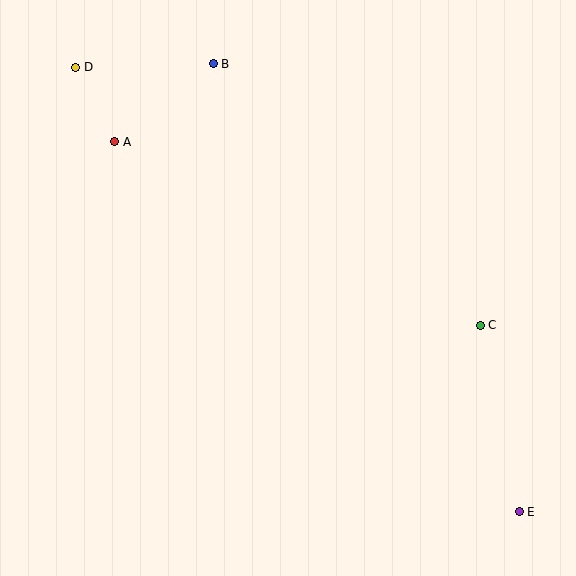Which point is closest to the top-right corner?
Point C is closest to the top-right corner.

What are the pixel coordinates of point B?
Point B is at (213, 64).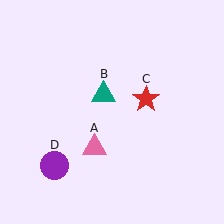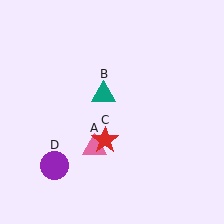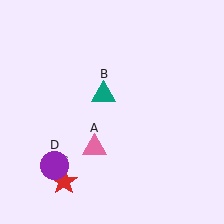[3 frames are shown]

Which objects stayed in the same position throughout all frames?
Pink triangle (object A) and teal triangle (object B) and purple circle (object D) remained stationary.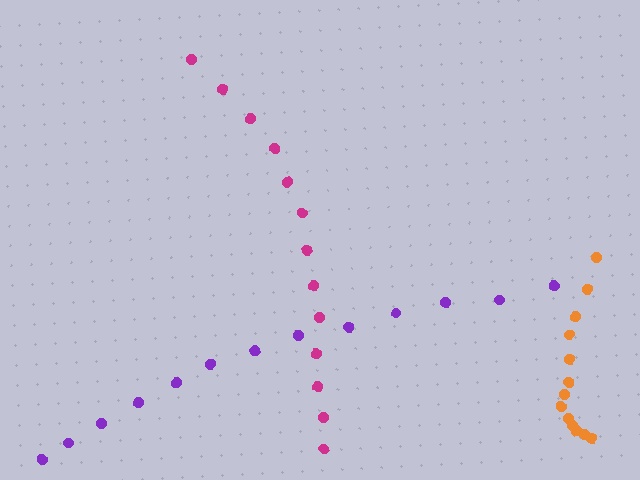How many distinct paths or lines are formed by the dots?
There are 3 distinct paths.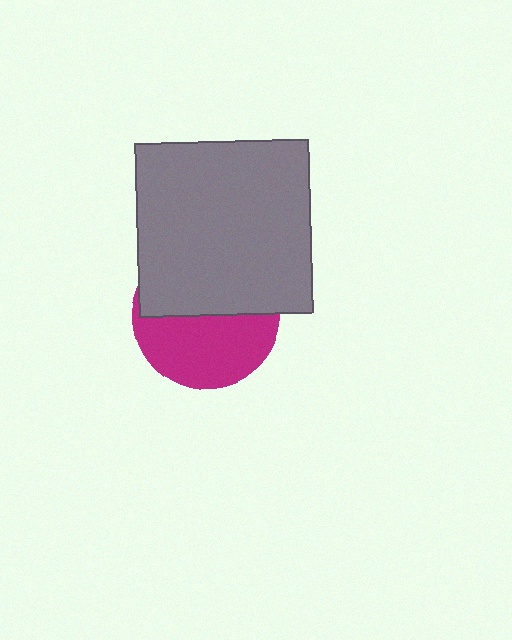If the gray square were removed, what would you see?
You would see the complete magenta circle.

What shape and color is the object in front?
The object in front is a gray square.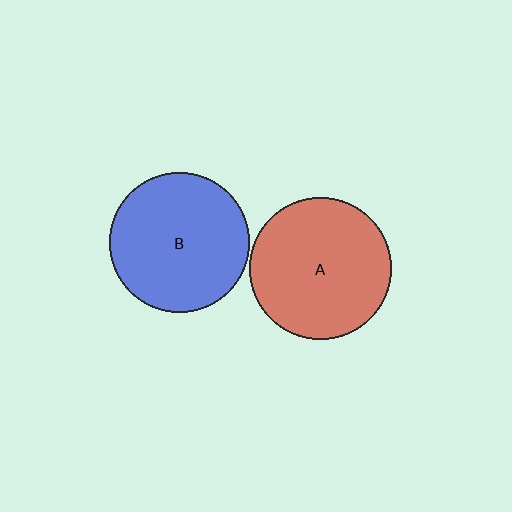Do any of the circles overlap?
No, none of the circles overlap.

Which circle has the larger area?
Circle A (red).